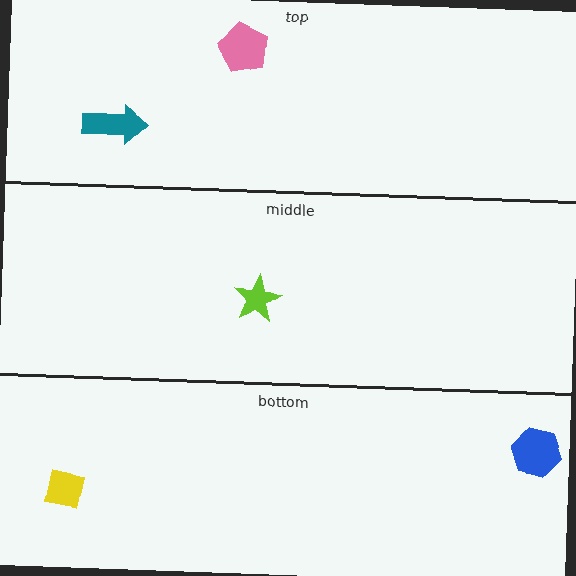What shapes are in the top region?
The pink pentagon, the teal arrow.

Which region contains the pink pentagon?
The top region.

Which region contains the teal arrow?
The top region.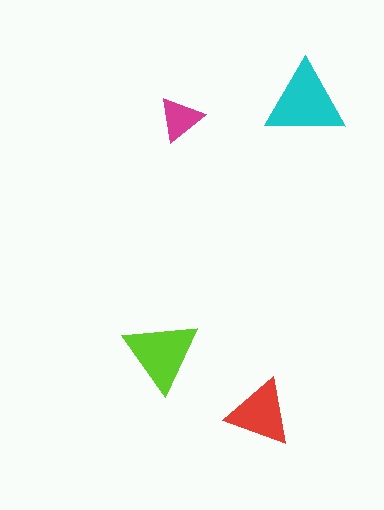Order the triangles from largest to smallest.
the cyan one, the lime one, the red one, the magenta one.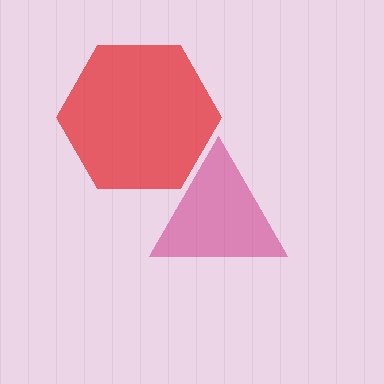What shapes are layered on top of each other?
The layered shapes are: a magenta triangle, a red hexagon.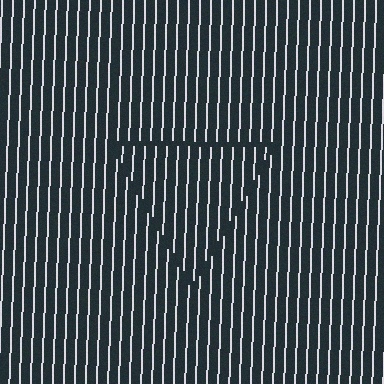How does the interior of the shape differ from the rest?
The interior of the shape contains the same grating, shifted by half a period — the contour is defined by the phase discontinuity where line-ends from the inner and outer gratings abut.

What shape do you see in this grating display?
An illusory triangle. The interior of the shape contains the same grating, shifted by half a period — the contour is defined by the phase discontinuity where line-ends from the inner and outer gratings abut.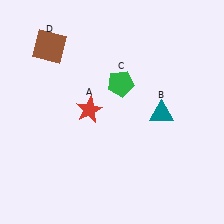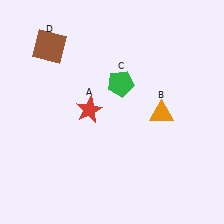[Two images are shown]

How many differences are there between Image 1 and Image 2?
There is 1 difference between the two images.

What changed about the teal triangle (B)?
In Image 1, B is teal. In Image 2, it changed to orange.